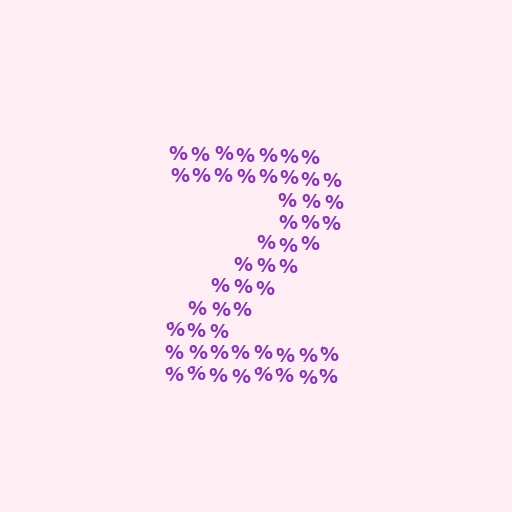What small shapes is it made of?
It is made of small percent signs.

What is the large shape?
The large shape is the digit 2.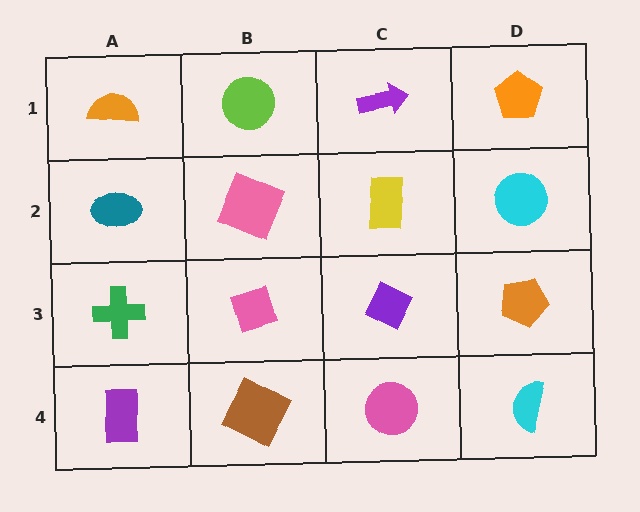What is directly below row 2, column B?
A pink diamond.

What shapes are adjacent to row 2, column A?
An orange semicircle (row 1, column A), a green cross (row 3, column A), a pink square (row 2, column B).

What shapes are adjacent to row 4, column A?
A green cross (row 3, column A), a brown square (row 4, column B).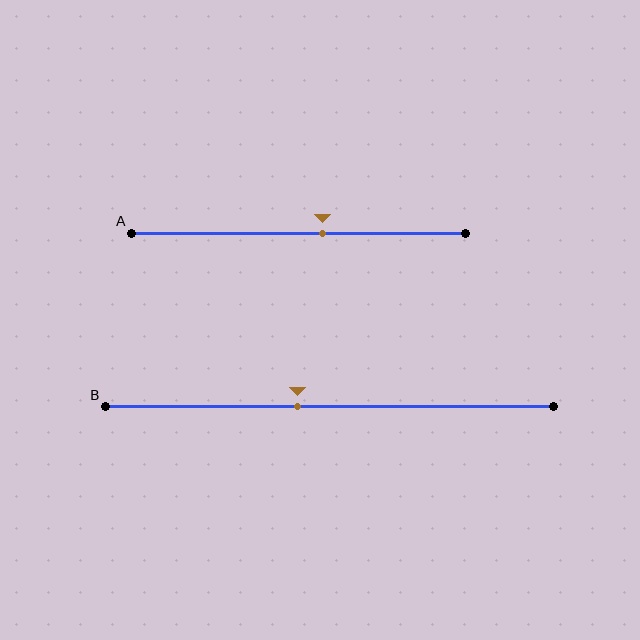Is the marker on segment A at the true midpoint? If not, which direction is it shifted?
No, the marker on segment A is shifted to the right by about 7% of the segment length.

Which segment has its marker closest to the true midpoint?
Segment B has its marker closest to the true midpoint.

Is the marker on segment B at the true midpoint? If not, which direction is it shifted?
No, the marker on segment B is shifted to the left by about 7% of the segment length.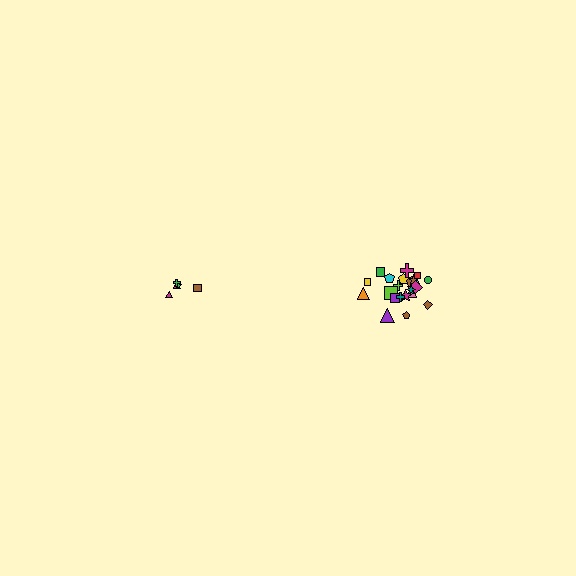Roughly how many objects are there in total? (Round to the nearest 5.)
Roughly 25 objects in total.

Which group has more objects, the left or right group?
The right group.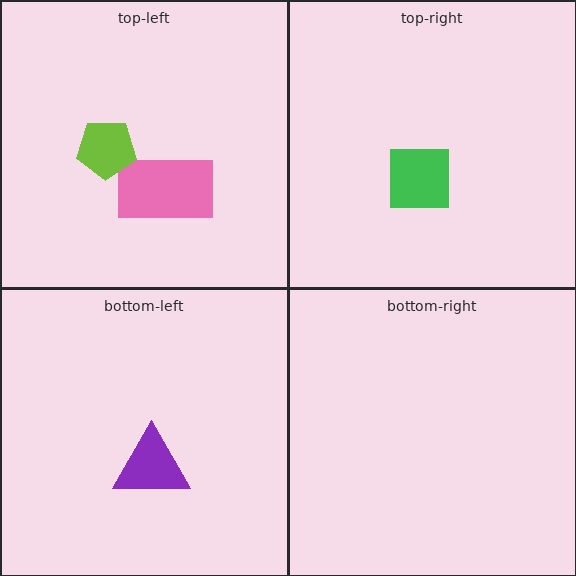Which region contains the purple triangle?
The bottom-left region.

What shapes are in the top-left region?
The pink rectangle, the lime pentagon.